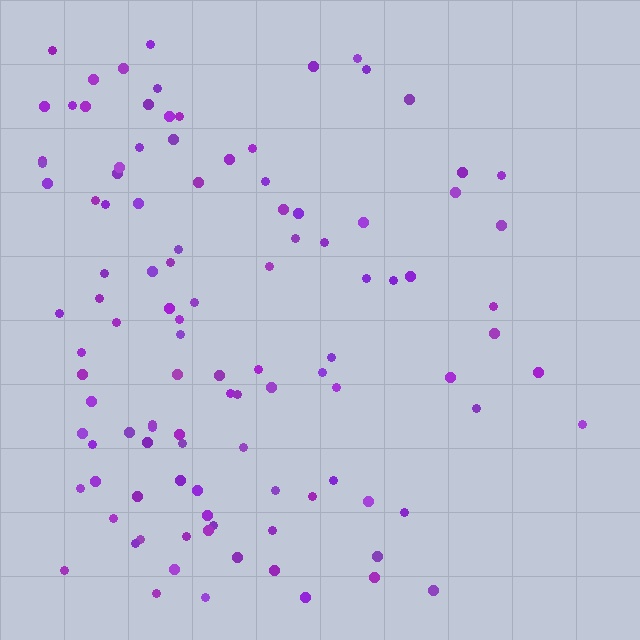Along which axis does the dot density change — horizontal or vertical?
Horizontal.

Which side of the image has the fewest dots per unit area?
The right.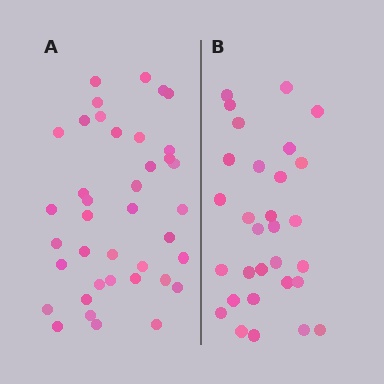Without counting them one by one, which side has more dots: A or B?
Region A (the left region) has more dots.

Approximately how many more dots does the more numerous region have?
Region A has roughly 8 or so more dots than region B.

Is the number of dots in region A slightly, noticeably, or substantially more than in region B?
Region A has noticeably more, but not dramatically so. The ratio is roughly 1.3 to 1.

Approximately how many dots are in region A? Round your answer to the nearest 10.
About 40 dots. (The exact count is 39, which rounds to 40.)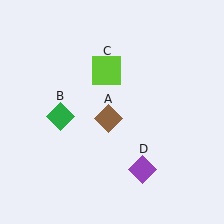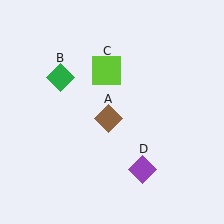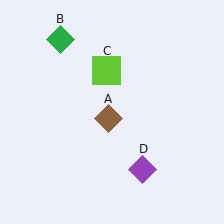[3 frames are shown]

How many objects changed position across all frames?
1 object changed position: green diamond (object B).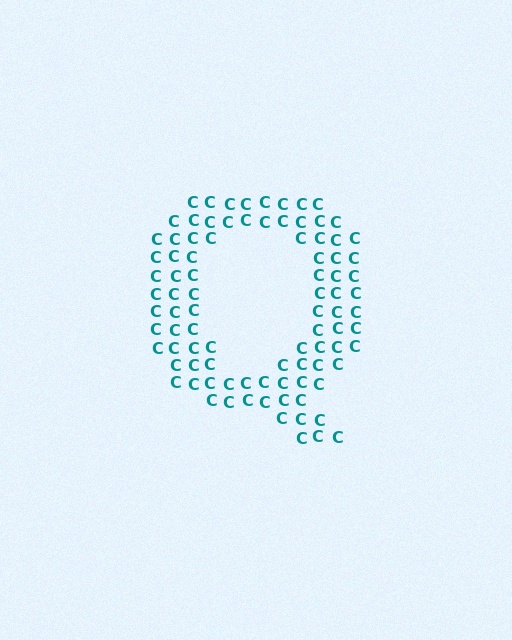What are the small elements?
The small elements are letter C's.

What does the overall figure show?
The overall figure shows the letter Q.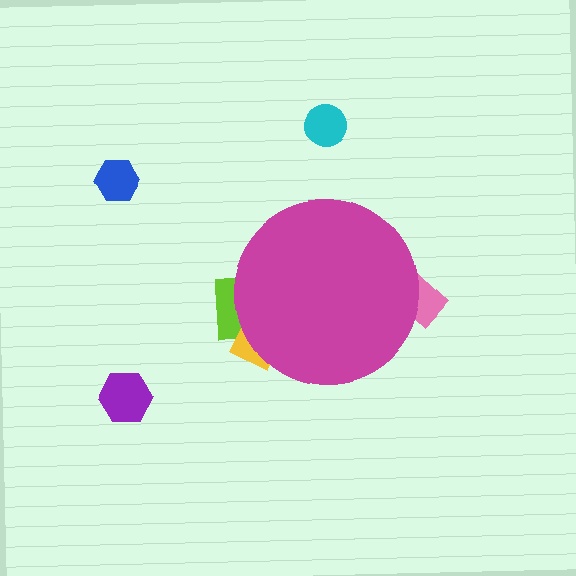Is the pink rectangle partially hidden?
Yes, the pink rectangle is partially hidden behind the magenta circle.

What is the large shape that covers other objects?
A magenta circle.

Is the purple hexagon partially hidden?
No, the purple hexagon is fully visible.